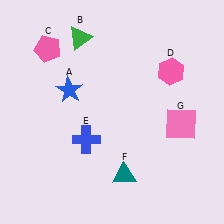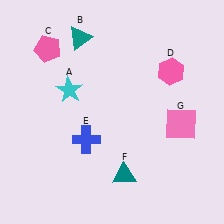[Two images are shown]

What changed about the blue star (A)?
In Image 1, A is blue. In Image 2, it changed to cyan.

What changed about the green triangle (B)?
In Image 1, B is green. In Image 2, it changed to teal.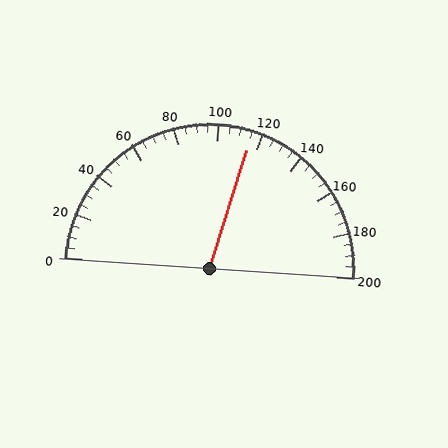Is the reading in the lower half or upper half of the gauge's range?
The reading is in the upper half of the range (0 to 200).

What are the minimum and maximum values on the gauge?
The gauge ranges from 0 to 200.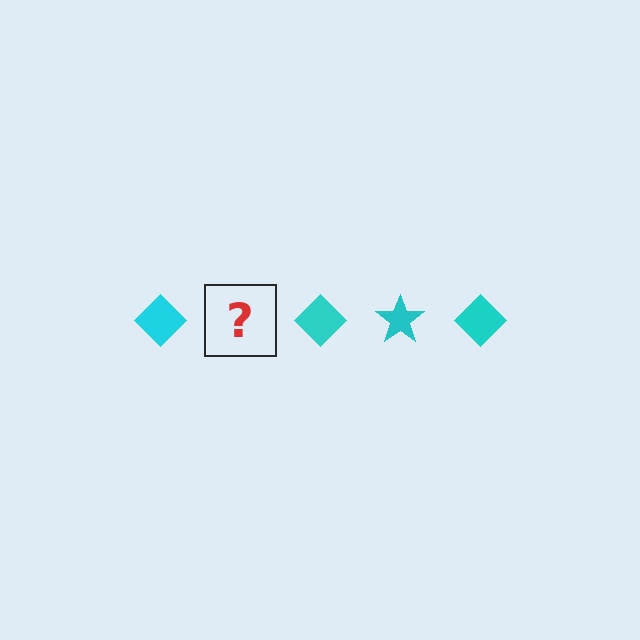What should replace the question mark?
The question mark should be replaced with a cyan star.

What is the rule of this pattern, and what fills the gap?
The rule is that the pattern cycles through diamond, star shapes in cyan. The gap should be filled with a cyan star.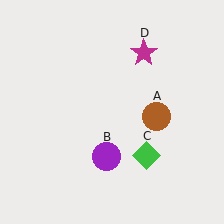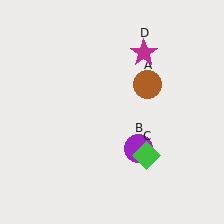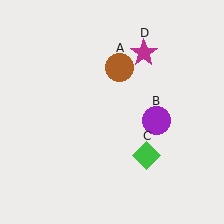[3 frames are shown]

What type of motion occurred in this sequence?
The brown circle (object A), purple circle (object B) rotated counterclockwise around the center of the scene.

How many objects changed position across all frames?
2 objects changed position: brown circle (object A), purple circle (object B).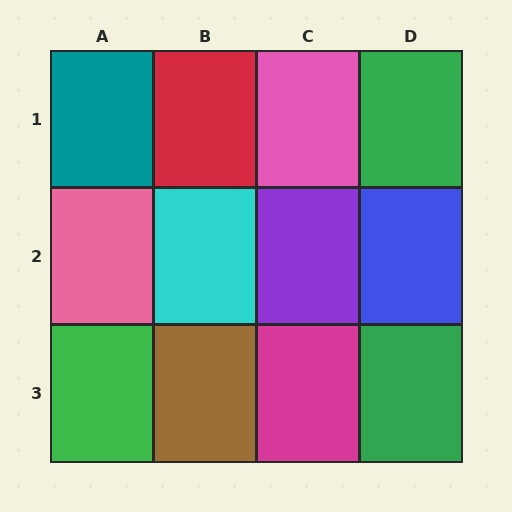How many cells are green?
3 cells are green.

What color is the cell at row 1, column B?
Red.